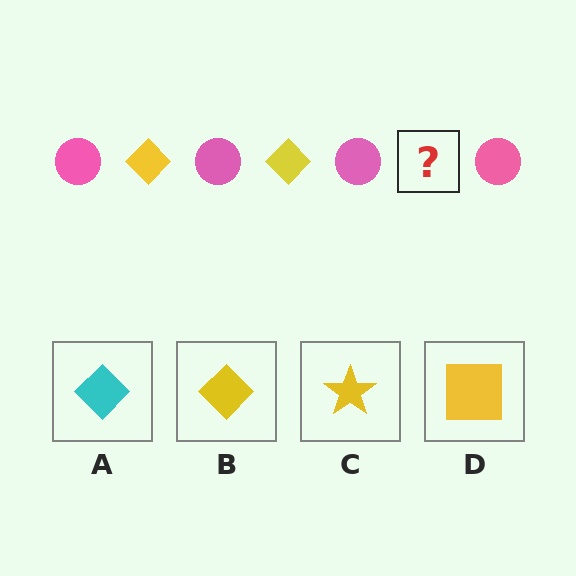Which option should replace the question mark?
Option B.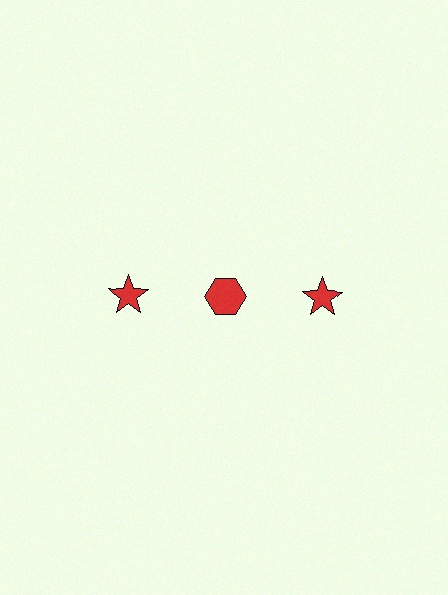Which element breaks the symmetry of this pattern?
The red hexagon in the top row, second from left column breaks the symmetry. All other shapes are red stars.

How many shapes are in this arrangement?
There are 3 shapes arranged in a grid pattern.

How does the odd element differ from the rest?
It has a different shape: hexagon instead of star.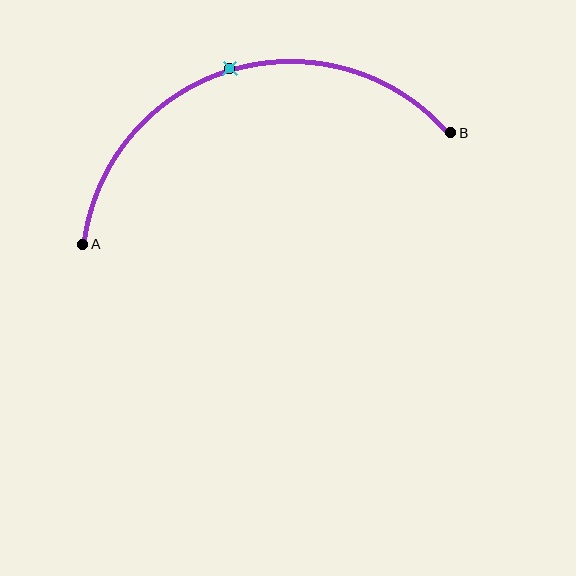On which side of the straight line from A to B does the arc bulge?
The arc bulges above the straight line connecting A and B.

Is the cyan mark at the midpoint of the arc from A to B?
Yes. The cyan mark lies on the arc at equal arc-length from both A and B — it is the arc midpoint.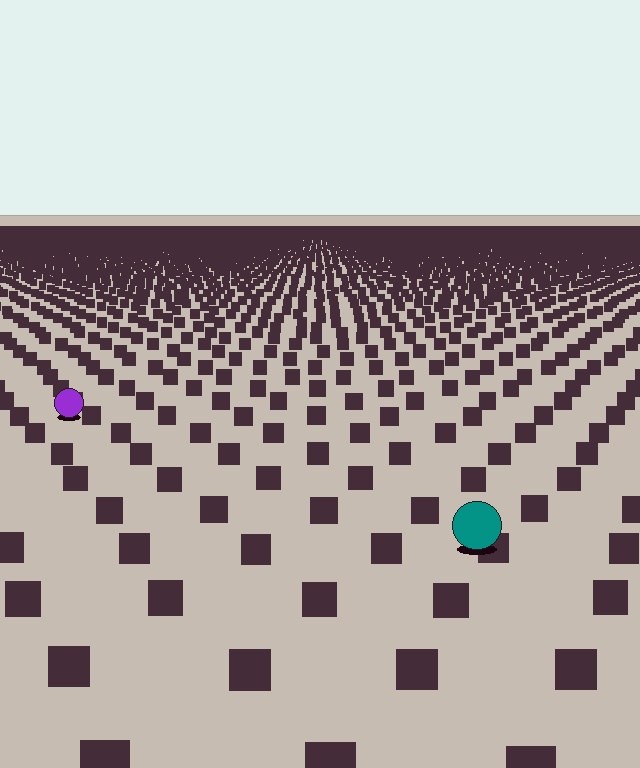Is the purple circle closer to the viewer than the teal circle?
No. The teal circle is closer — you can tell from the texture gradient: the ground texture is coarser near it.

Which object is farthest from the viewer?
The purple circle is farthest from the viewer. It appears smaller and the ground texture around it is denser.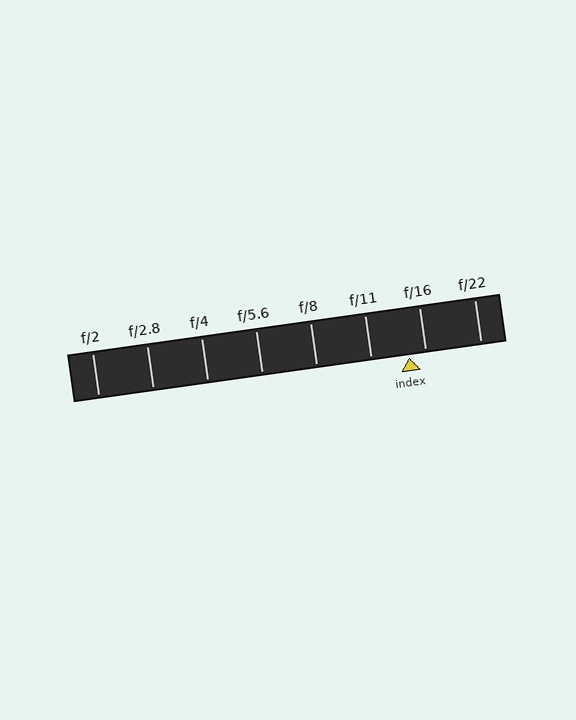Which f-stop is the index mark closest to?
The index mark is closest to f/16.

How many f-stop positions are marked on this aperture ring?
There are 8 f-stop positions marked.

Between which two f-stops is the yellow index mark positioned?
The index mark is between f/11 and f/16.